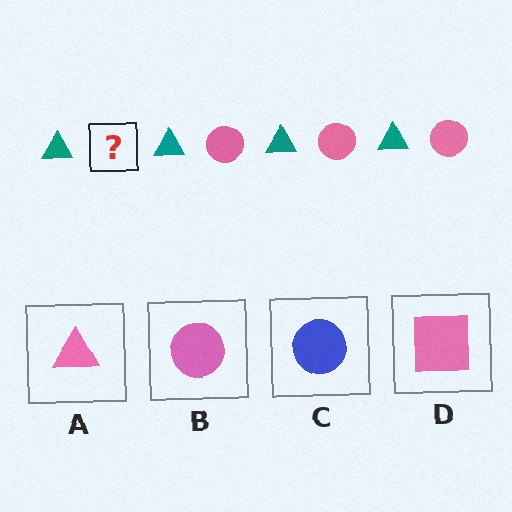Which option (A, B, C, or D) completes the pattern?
B.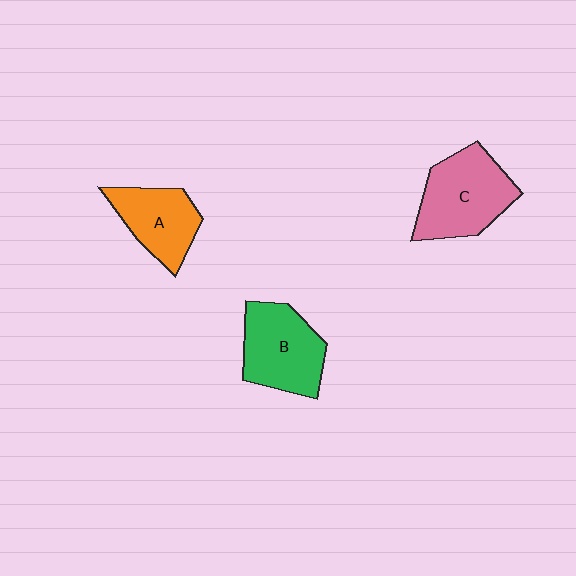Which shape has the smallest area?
Shape A (orange).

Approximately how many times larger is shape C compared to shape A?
Approximately 1.3 times.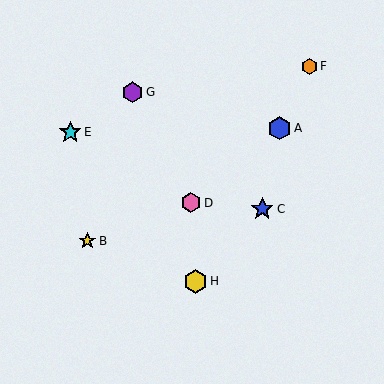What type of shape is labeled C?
Shape C is a blue star.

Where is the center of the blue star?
The center of the blue star is at (262, 209).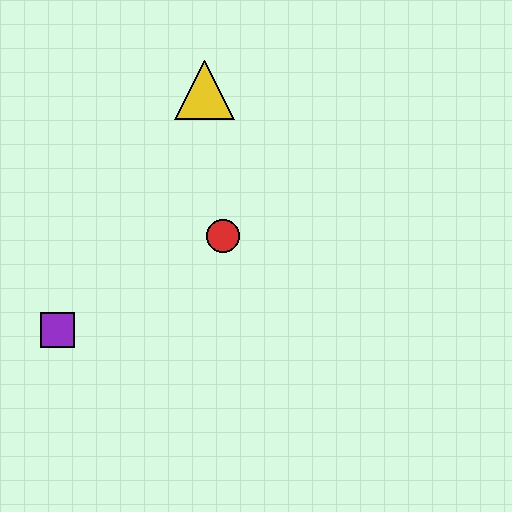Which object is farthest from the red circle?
The purple square is farthest from the red circle.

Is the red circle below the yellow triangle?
Yes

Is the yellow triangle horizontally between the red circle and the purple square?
Yes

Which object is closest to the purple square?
The red circle is closest to the purple square.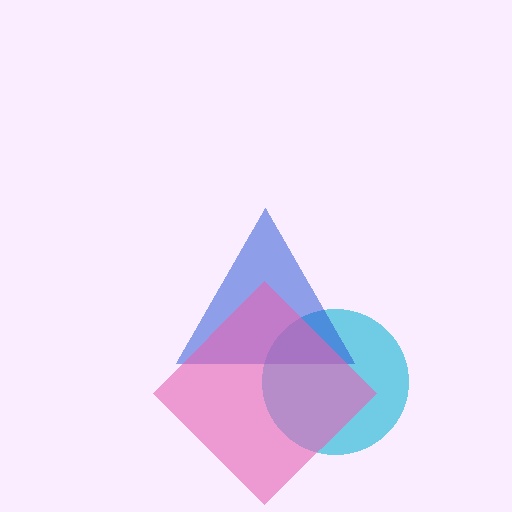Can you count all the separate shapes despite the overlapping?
Yes, there are 3 separate shapes.